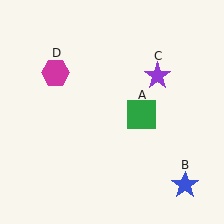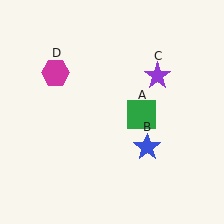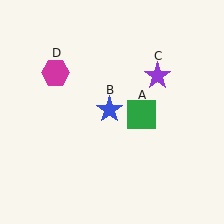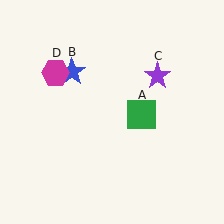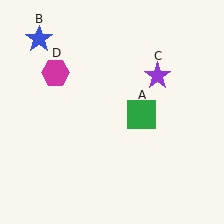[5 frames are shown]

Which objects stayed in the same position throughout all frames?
Green square (object A) and purple star (object C) and magenta hexagon (object D) remained stationary.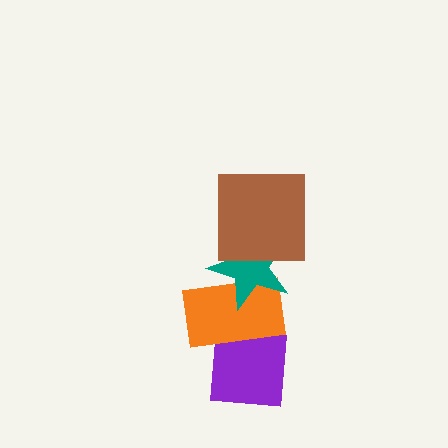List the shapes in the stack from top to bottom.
From top to bottom: the brown square, the teal star, the orange rectangle, the purple square.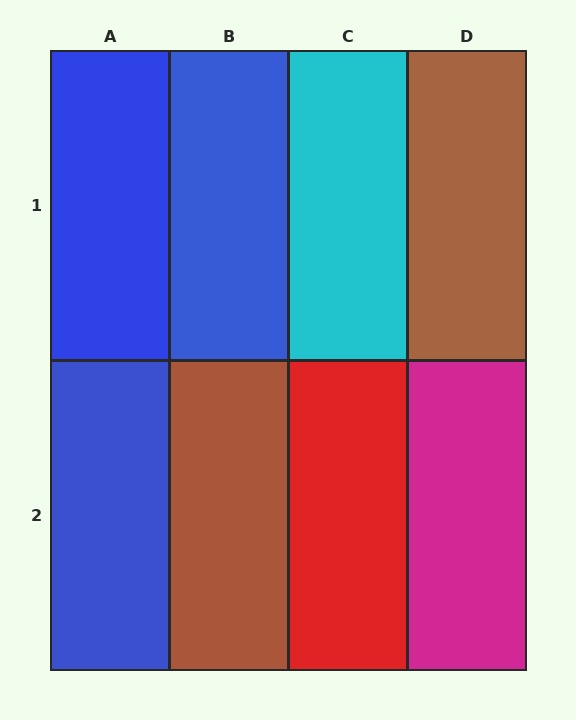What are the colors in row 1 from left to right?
Blue, blue, cyan, brown.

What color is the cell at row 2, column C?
Red.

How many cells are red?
1 cell is red.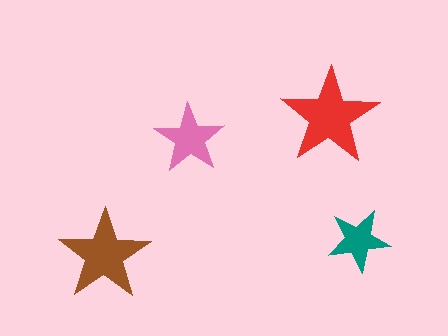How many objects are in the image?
There are 4 objects in the image.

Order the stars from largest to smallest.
the red one, the brown one, the pink one, the teal one.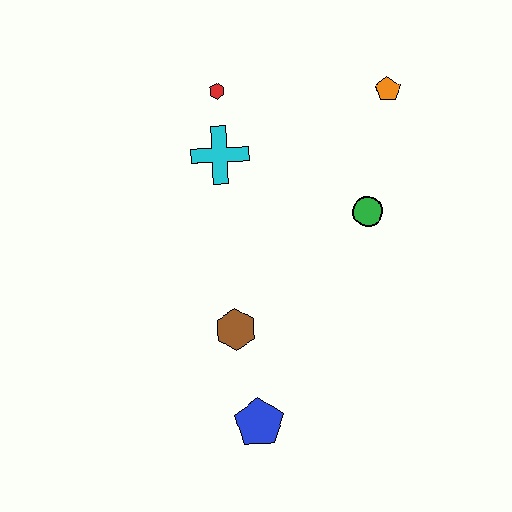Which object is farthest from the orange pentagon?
The blue pentagon is farthest from the orange pentagon.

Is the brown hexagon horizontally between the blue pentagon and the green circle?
No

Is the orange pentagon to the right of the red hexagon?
Yes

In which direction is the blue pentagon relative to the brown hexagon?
The blue pentagon is below the brown hexagon.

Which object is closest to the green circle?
The orange pentagon is closest to the green circle.